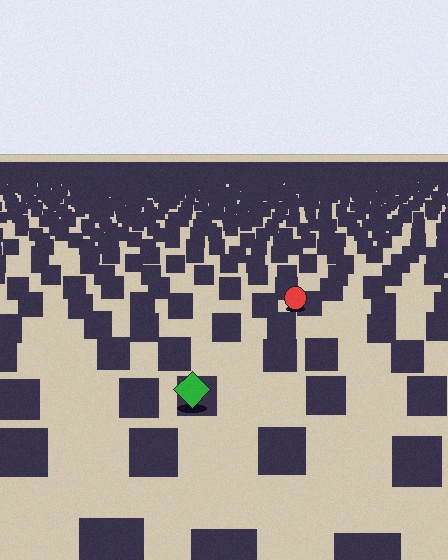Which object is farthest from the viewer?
The red circle is farthest from the viewer. It appears smaller and the ground texture around it is denser.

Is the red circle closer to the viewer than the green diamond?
No. The green diamond is closer — you can tell from the texture gradient: the ground texture is coarser near it.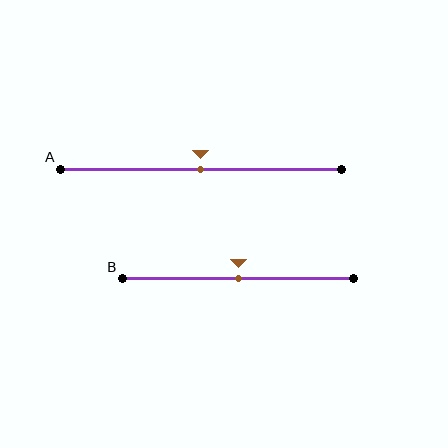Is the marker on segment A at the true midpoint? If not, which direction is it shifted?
Yes, the marker on segment A is at the true midpoint.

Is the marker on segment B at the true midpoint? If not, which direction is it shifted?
Yes, the marker on segment B is at the true midpoint.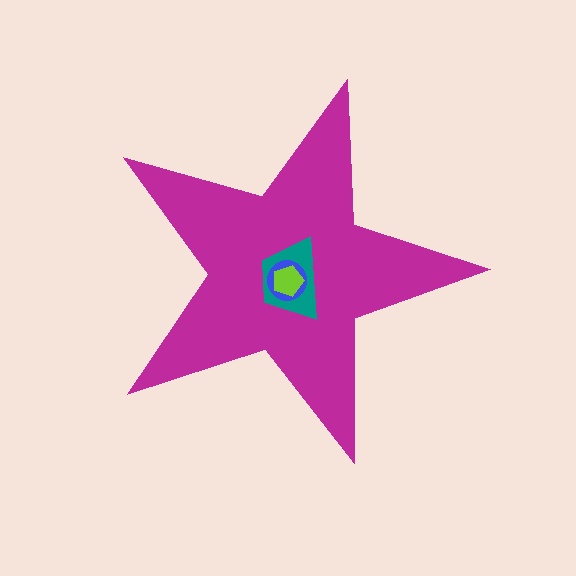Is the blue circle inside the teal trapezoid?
Yes.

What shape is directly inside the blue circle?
The lime pentagon.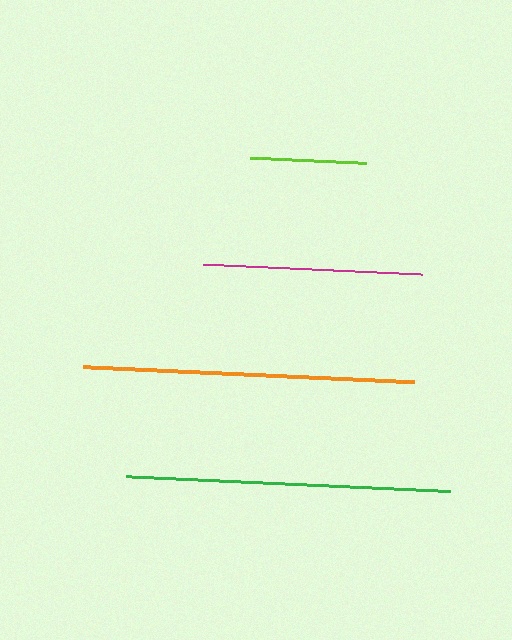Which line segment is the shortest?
The lime line is the shortest at approximately 116 pixels.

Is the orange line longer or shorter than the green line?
The orange line is longer than the green line.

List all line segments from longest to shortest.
From longest to shortest: orange, green, magenta, lime.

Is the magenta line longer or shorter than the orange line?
The orange line is longer than the magenta line.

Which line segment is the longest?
The orange line is the longest at approximately 332 pixels.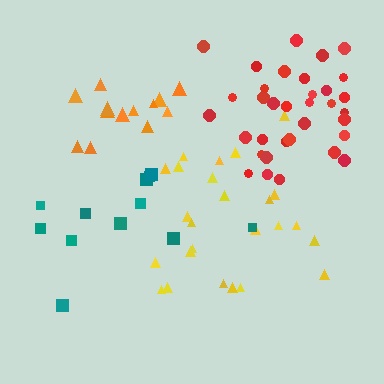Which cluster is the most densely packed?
Orange.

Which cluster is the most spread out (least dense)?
Teal.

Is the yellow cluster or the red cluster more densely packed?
Red.